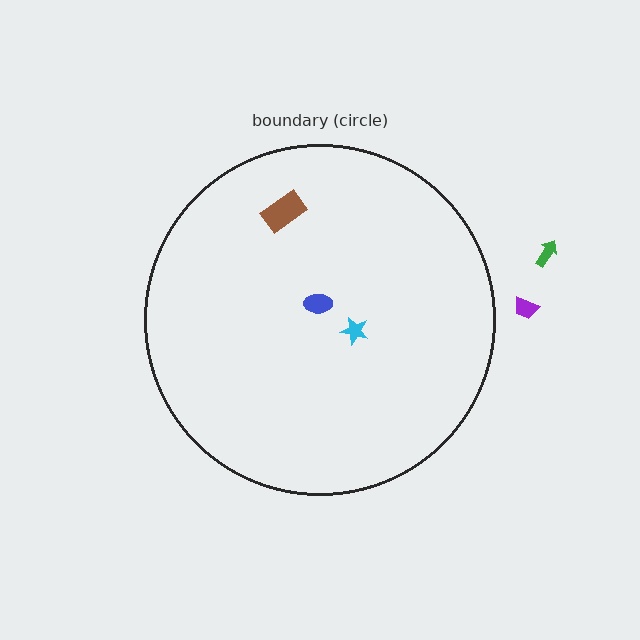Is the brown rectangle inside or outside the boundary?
Inside.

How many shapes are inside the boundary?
3 inside, 2 outside.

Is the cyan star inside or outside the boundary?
Inside.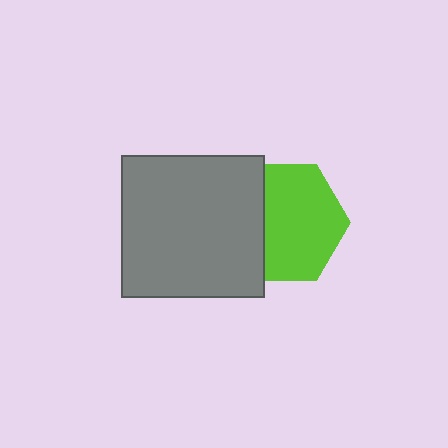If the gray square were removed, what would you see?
You would see the complete lime hexagon.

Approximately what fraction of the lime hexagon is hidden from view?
Roughly 33% of the lime hexagon is hidden behind the gray square.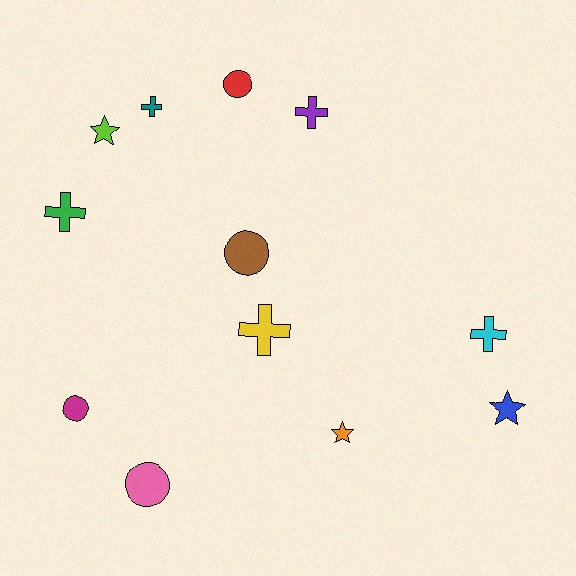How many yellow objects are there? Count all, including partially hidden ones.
There is 1 yellow object.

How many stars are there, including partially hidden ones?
There are 3 stars.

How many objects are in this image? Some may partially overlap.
There are 12 objects.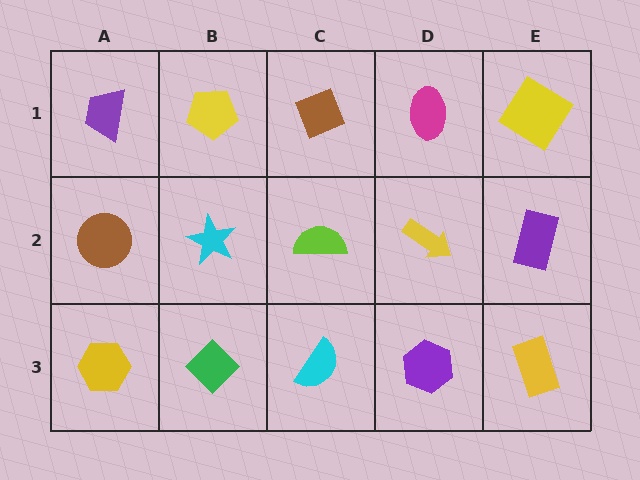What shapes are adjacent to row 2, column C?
A brown diamond (row 1, column C), a cyan semicircle (row 3, column C), a cyan star (row 2, column B), a yellow arrow (row 2, column D).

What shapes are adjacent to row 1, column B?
A cyan star (row 2, column B), a purple trapezoid (row 1, column A), a brown diamond (row 1, column C).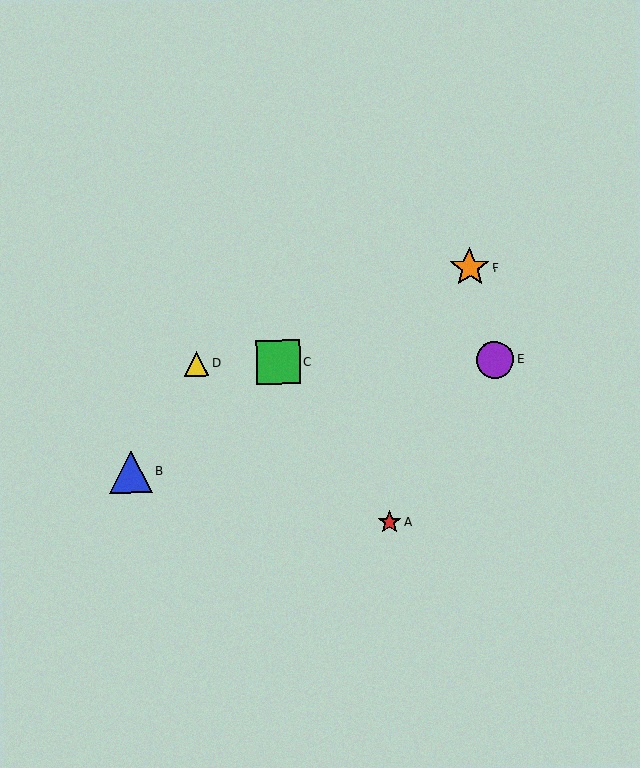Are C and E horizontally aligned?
Yes, both are at y≈362.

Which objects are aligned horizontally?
Objects C, D, E are aligned horizontally.